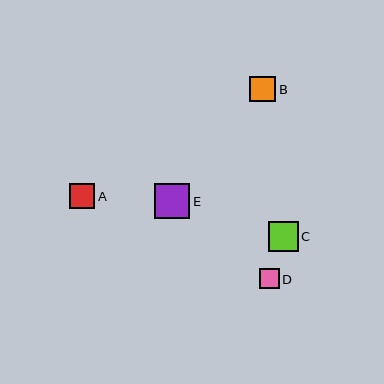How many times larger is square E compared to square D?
Square E is approximately 1.7 times the size of square D.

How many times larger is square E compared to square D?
Square E is approximately 1.7 times the size of square D.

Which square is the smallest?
Square D is the smallest with a size of approximately 20 pixels.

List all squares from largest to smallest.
From largest to smallest: E, C, B, A, D.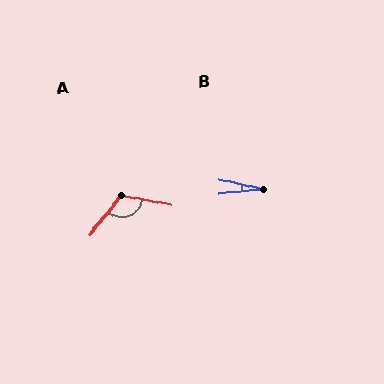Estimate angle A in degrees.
Approximately 118 degrees.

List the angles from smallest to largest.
B (18°), A (118°).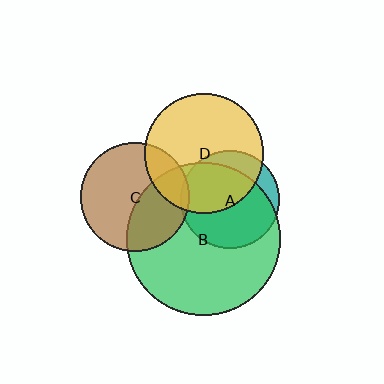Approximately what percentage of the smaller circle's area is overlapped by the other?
Approximately 80%.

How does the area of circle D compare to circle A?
Approximately 1.5 times.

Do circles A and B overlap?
Yes.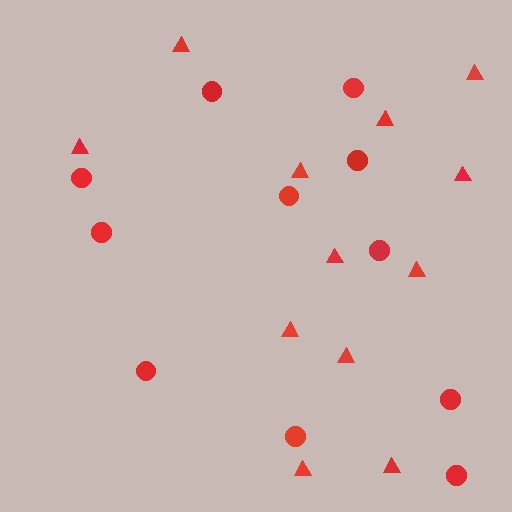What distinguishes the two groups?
There are 2 groups: one group of circles (11) and one group of triangles (12).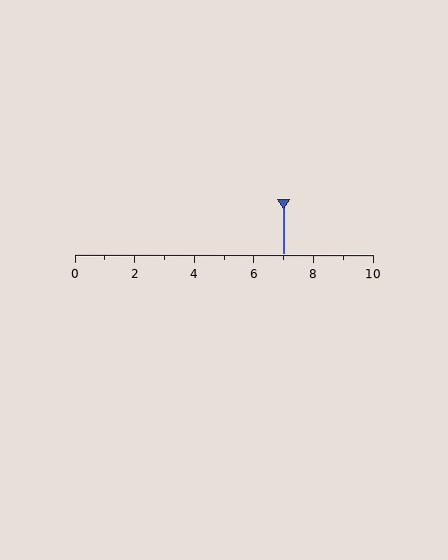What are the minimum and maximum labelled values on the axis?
The axis runs from 0 to 10.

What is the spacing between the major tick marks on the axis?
The major ticks are spaced 2 apart.